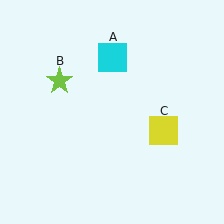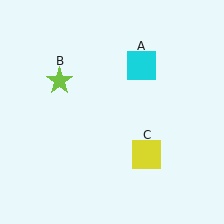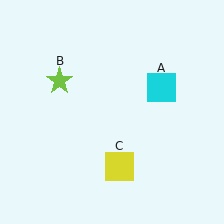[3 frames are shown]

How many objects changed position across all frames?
2 objects changed position: cyan square (object A), yellow square (object C).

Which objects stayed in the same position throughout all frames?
Lime star (object B) remained stationary.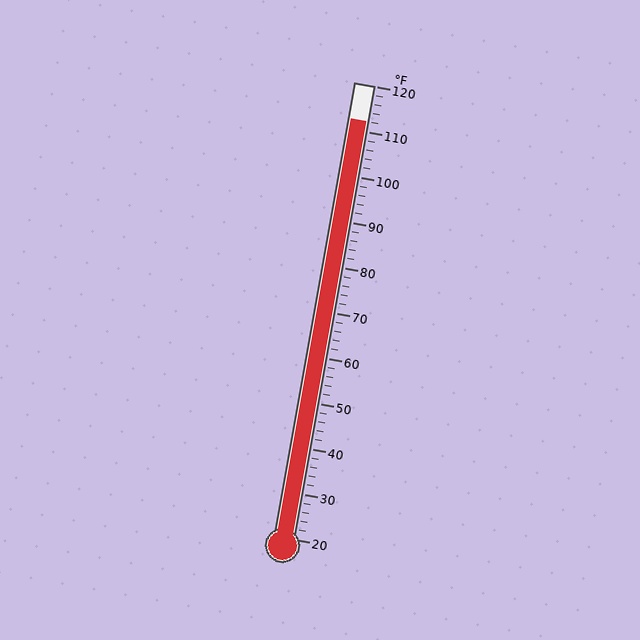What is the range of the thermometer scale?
The thermometer scale ranges from 20°F to 120°F.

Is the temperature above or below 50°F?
The temperature is above 50°F.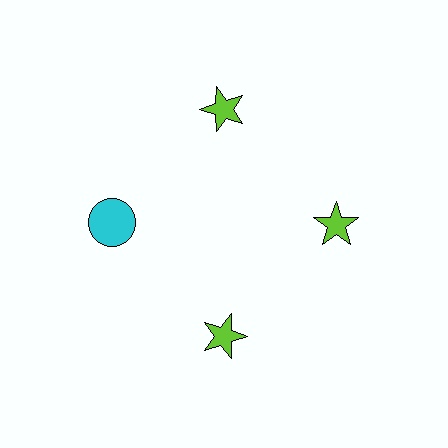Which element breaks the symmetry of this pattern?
The cyan circle at roughly the 9 o'clock position breaks the symmetry. All other shapes are lime stars.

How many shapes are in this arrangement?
There are 4 shapes arranged in a ring pattern.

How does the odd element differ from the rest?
It differs in both color (cyan instead of lime) and shape (circle instead of star).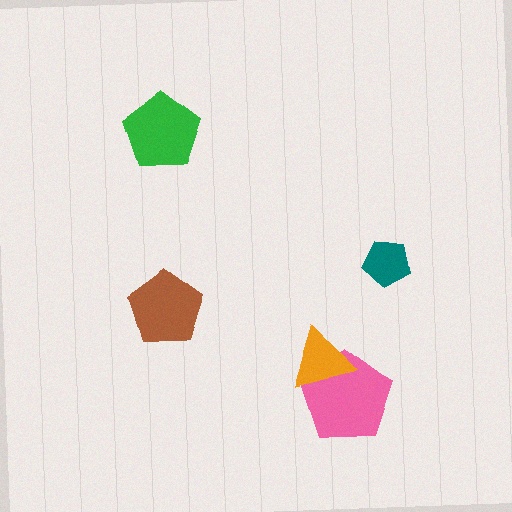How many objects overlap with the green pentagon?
0 objects overlap with the green pentagon.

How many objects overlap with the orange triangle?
1 object overlaps with the orange triangle.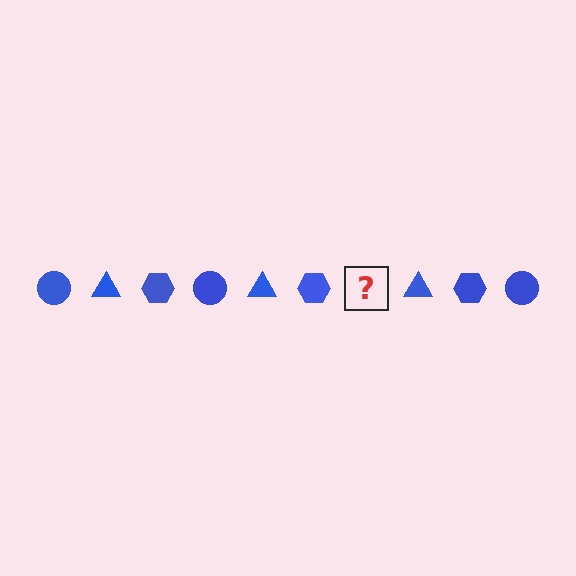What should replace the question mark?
The question mark should be replaced with a blue circle.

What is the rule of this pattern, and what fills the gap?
The rule is that the pattern cycles through circle, triangle, hexagon shapes in blue. The gap should be filled with a blue circle.